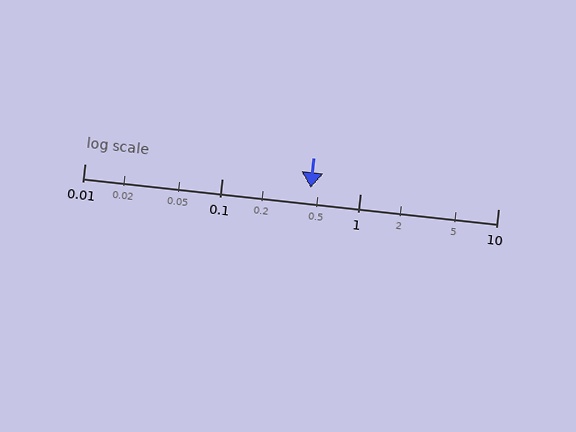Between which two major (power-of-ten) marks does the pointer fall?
The pointer is between 0.1 and 1.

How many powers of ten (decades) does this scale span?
The scale spans 3 decades, from 0.01 to 10.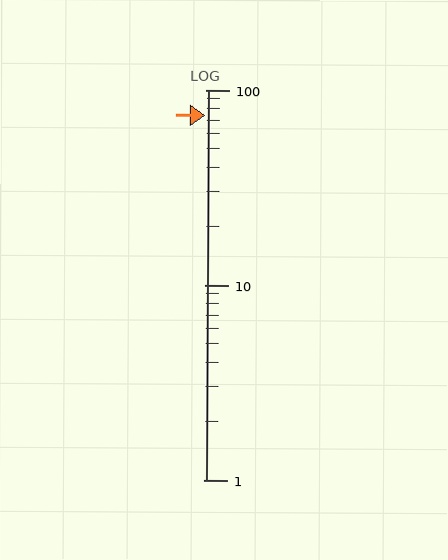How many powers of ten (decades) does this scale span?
The scale spans 2 decades, from 1 to 100.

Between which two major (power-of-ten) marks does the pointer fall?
The pointer is between 10 and 100.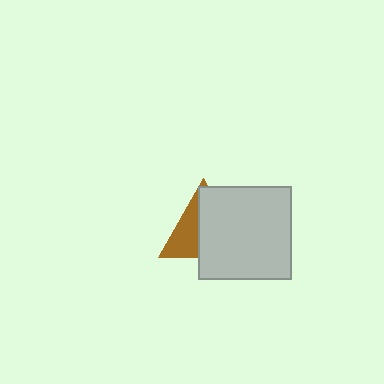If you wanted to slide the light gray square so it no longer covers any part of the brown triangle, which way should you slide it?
Slide it right — that is the most direct way to separate the two shapes.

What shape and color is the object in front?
The object in front is a light gray square.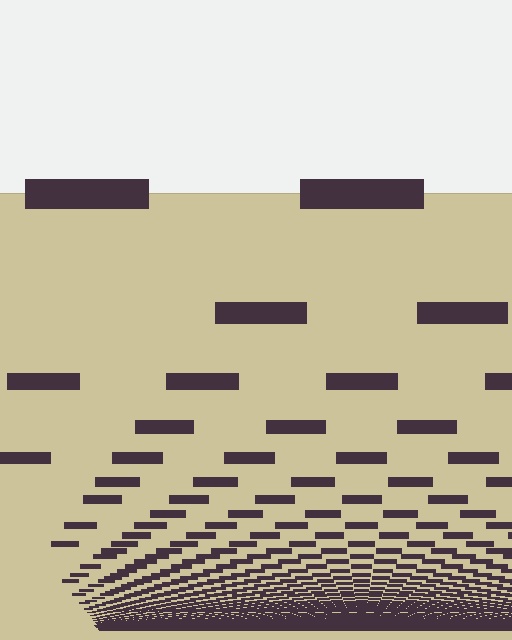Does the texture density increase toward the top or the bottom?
Density increases toward the bottom.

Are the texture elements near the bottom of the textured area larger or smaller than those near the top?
Smaller. The gradient is inverted — elements near the bottom are smaller and denser.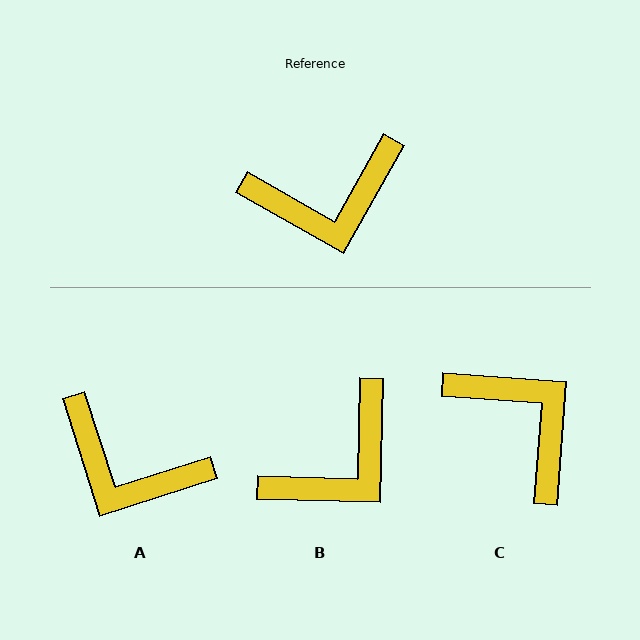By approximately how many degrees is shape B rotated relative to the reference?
Approximately 28 degrees counter-clockwise.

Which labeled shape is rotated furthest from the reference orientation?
C, about 115 degrees away.